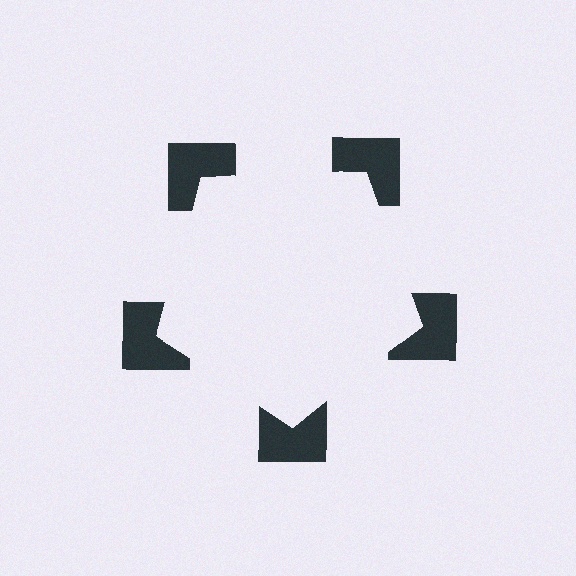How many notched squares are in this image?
There are 5 — one at each vertex of the illusory pentagon.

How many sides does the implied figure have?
5 sides.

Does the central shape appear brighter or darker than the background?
It typically appears slightly brighter than the background, even though no actual brightness change is drawn.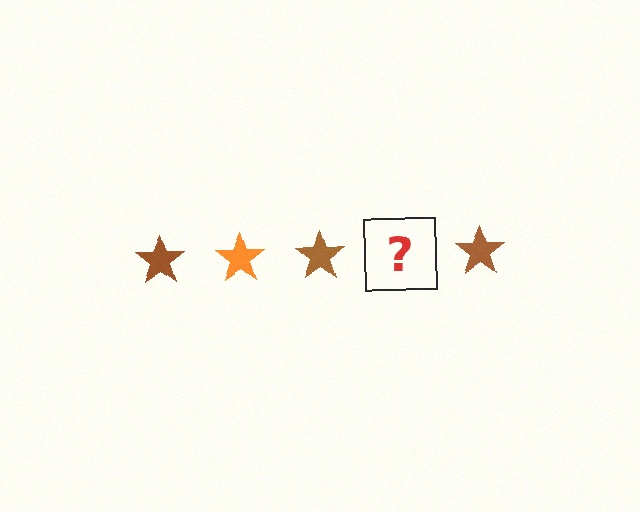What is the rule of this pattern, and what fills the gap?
The rule is that the pattern cycles through brown, orange stars. The gap should be filled with an orange star.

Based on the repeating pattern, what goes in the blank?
The blank should be an orange star.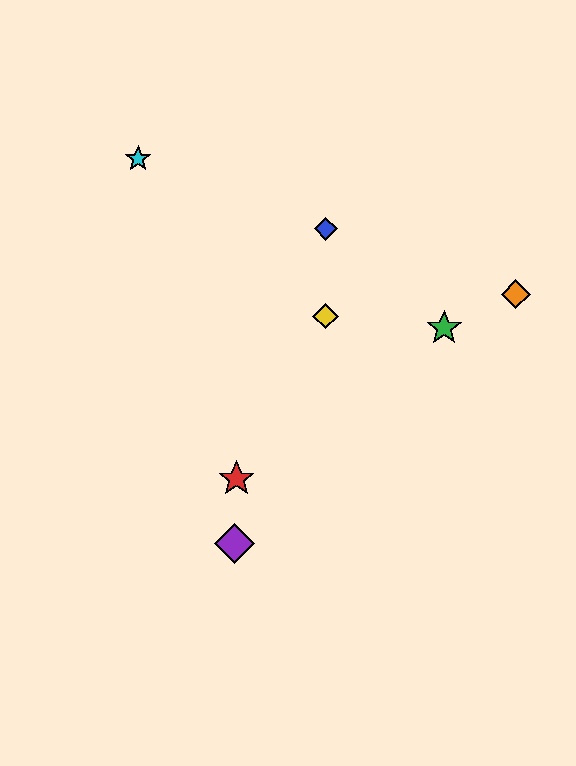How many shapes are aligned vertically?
2 shapes (the blue diamond, the yellow diamond) are aligned vertically.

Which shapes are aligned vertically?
The blue diamond, the yellow diamond are aligned vertically.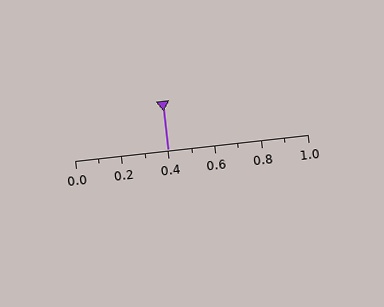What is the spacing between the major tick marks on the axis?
The major ticks are spaced 0.2 apart.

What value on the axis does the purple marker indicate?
The marker indicates approximately 0.4.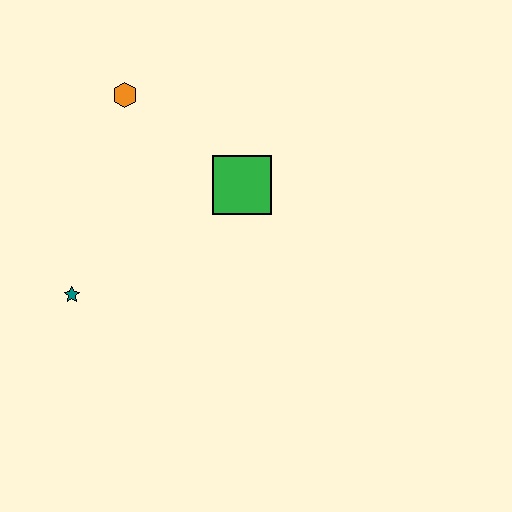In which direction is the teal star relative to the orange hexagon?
The teal star is below the orange hexagon.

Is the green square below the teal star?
No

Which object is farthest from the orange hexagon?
The teal star is farthest from the orange hexagon.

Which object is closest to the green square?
The orange hexagon is closest to the green square.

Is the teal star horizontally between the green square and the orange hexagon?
No